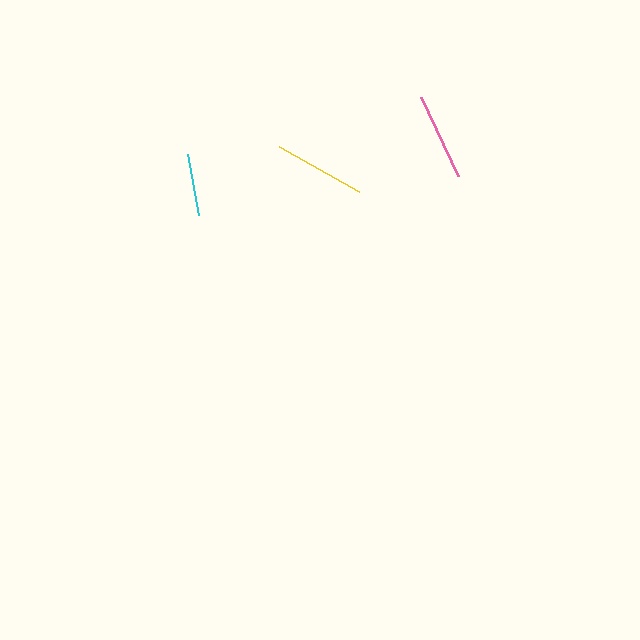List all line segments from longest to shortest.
From longest to shortest: yellow, pink, cyan.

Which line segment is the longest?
The yellow line is the longest at approximately 92 pixels.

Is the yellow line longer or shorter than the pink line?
The yellow line is longer than the pink line.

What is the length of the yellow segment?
The yellow segment is approximately 92 pixels long.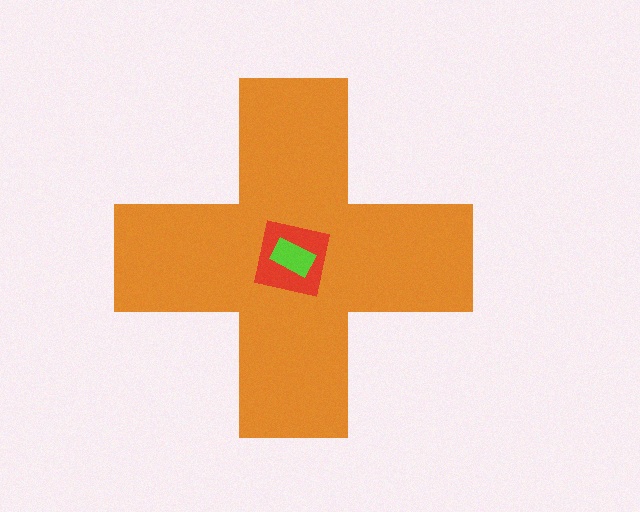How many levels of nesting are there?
3.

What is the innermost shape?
The lime rectangle.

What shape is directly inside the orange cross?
The red square.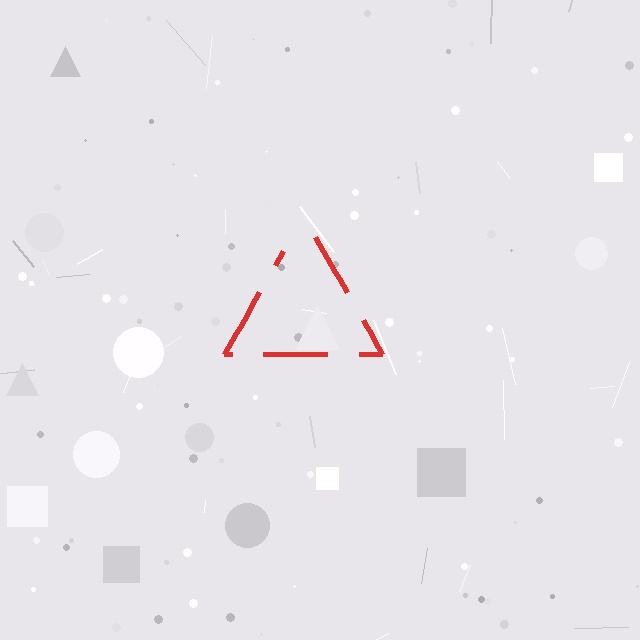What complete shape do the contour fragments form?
The contour fragments form a triangle.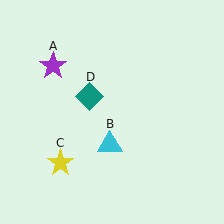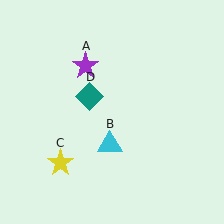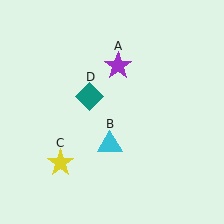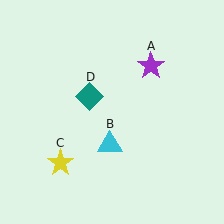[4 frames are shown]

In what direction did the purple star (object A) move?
The purple star (object A) moved right.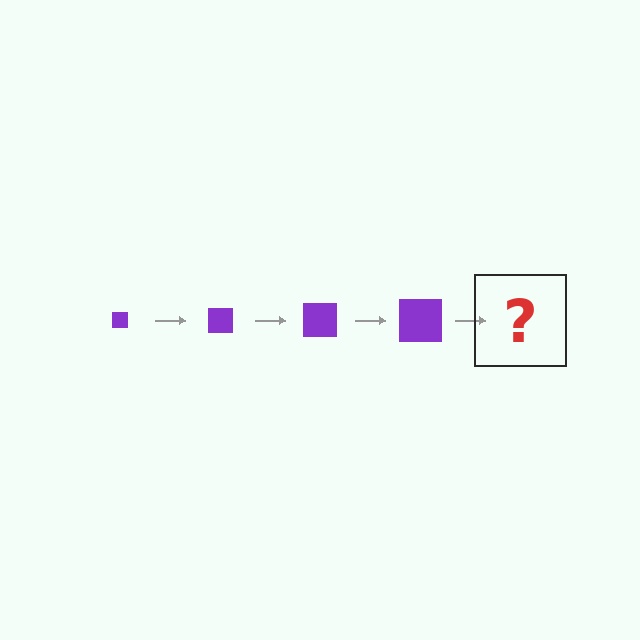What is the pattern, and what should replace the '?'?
The pattern is that the square gets progressively larger each step. The '?' should be a purple square, larger than the previous one.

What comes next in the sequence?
The next element should be a purple square, larger than the previous one.